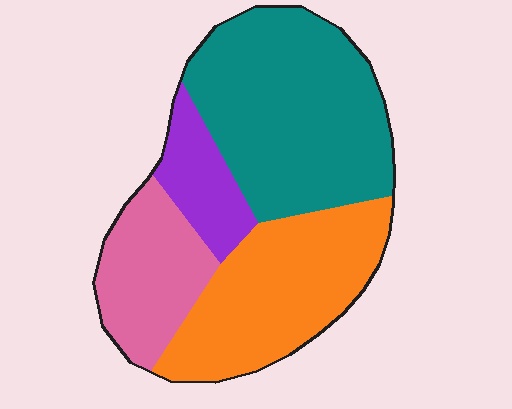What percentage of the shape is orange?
Orange covers roughly 30% of the shape.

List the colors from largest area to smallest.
From largest to smallest: teal, orange, pink, purple.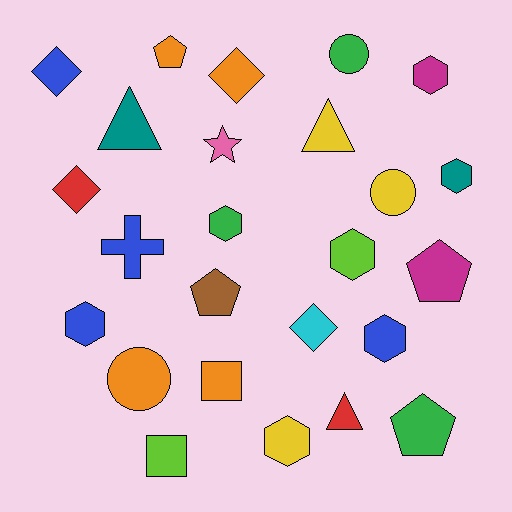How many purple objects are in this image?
There are no purple objects.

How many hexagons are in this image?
There are 7 hexagons.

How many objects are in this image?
There are 25 objects.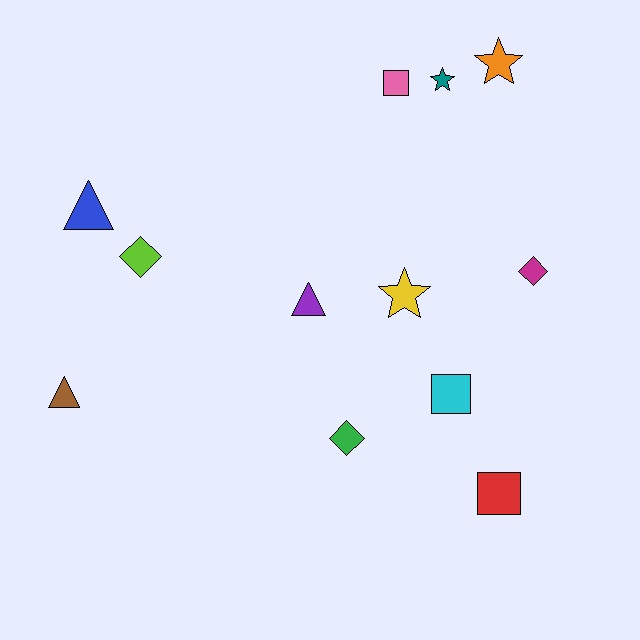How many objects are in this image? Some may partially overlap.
There are 12 objects.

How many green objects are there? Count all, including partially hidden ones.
There is 1 green object.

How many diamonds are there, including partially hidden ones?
There are 3 diamonds.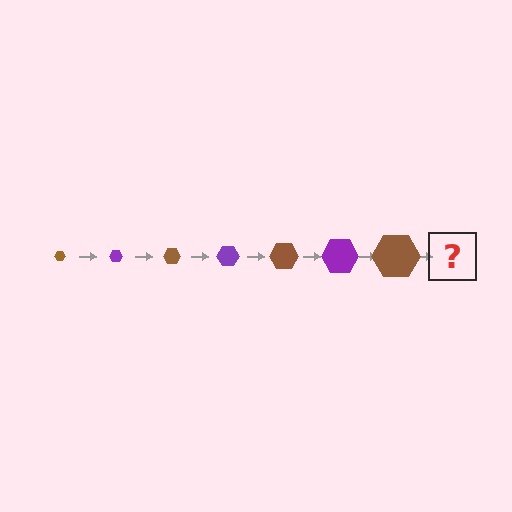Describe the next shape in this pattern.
It should be a purple hexagon, larger than the previous one.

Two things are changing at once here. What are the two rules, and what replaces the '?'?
The two rules are that the hexagon grows larger each step and the color cycles through brown and purple. The '?' should be a purple hexagon, larger than the previous one.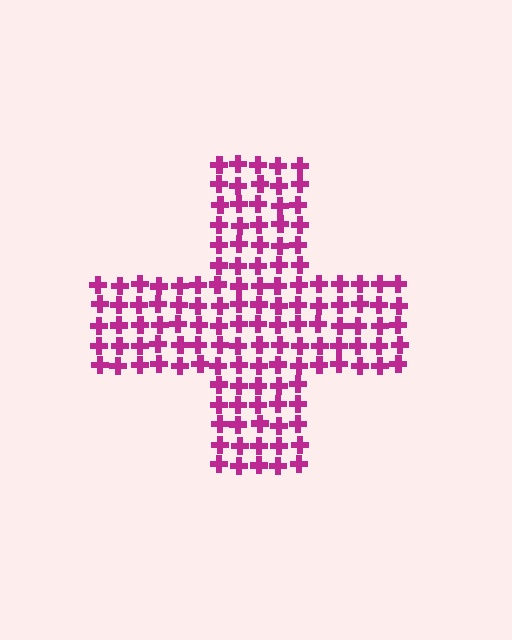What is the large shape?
The large shape is a cross.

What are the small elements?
The small elements are crosses.